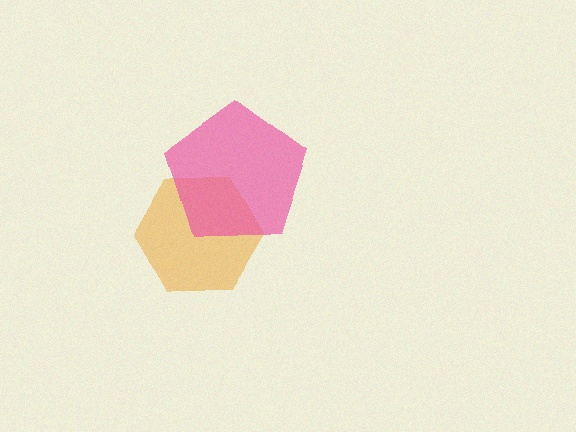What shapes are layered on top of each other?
The layered shapes are: an orange hexagon, a pink pentagon.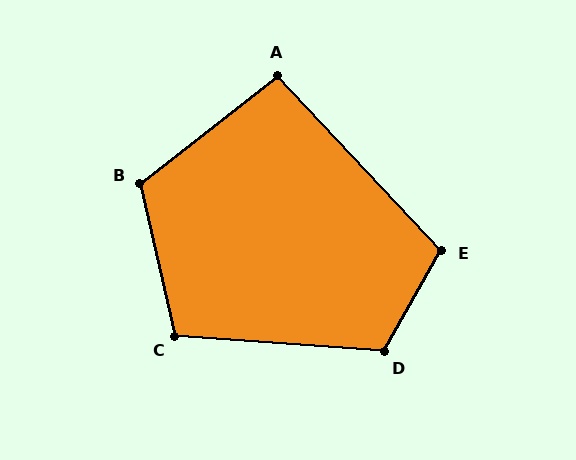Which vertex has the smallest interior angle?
A, at approximately 95 degrees.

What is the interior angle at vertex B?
Approximately 115 degrees (obtuse).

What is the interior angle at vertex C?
Approximately 107 degrees (obtuse).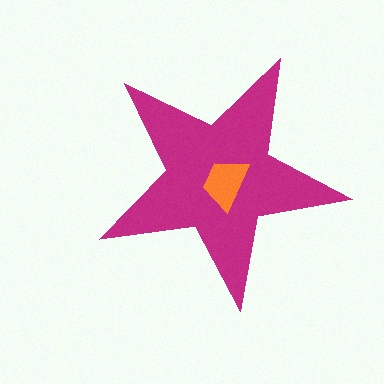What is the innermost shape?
The orange trapezoid.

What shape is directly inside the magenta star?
The orange trapezoid.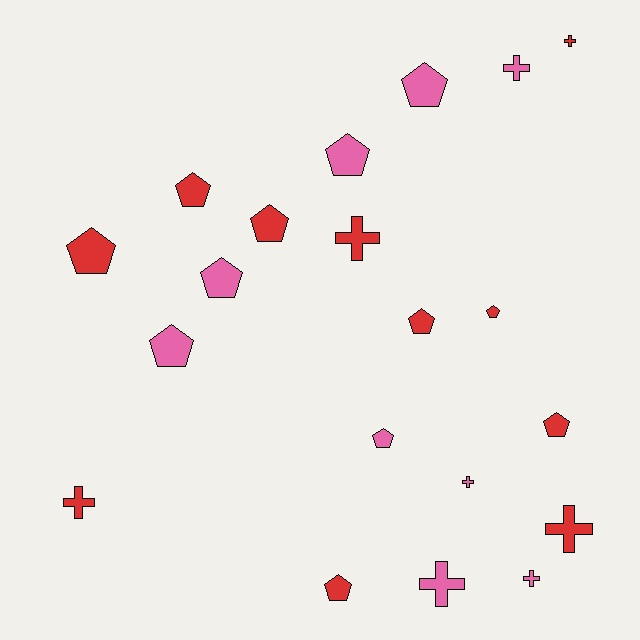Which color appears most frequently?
Red, with 11 objects.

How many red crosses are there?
There are 4 red crosses.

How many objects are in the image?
There are 20 objects.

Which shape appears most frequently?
Pentagon, with 12 objects.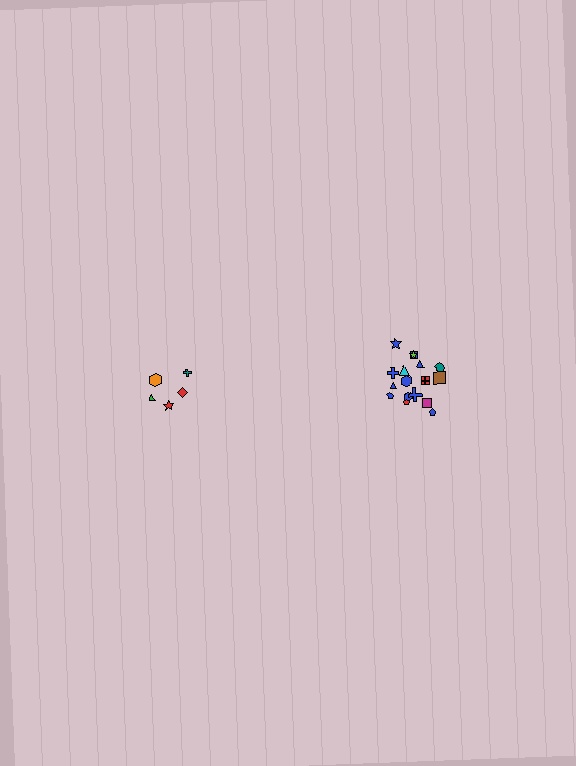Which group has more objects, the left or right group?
The right group.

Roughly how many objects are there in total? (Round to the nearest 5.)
Roughly 25 objects in total.